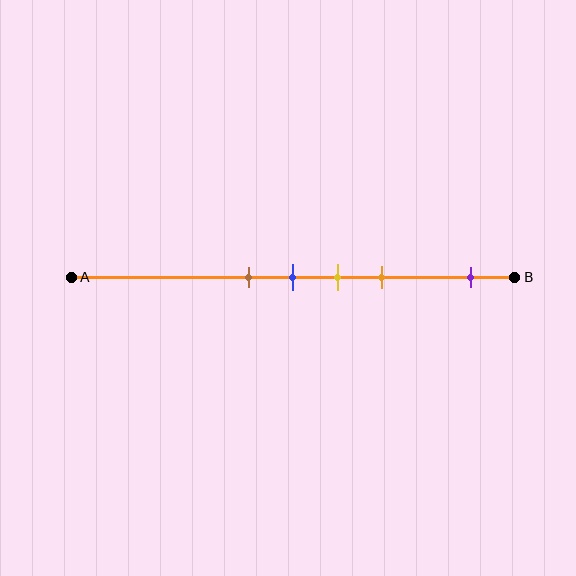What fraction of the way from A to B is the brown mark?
The brown mark is approximately 40% (0.4) of the way from A to B.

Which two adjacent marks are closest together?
The brown and blue marks are the closest adjacent pair.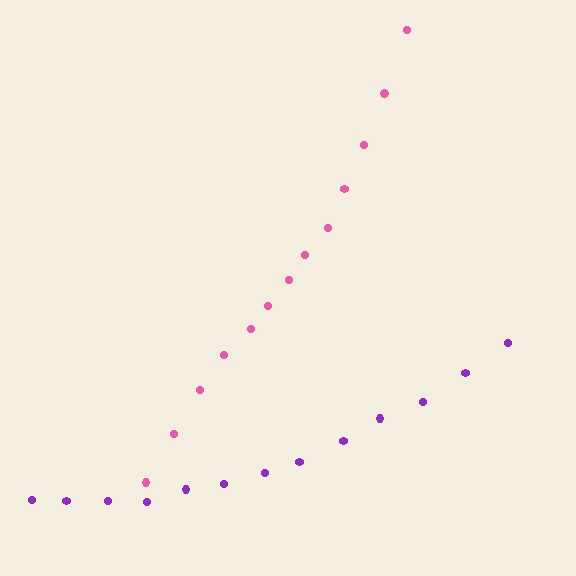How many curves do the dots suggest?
There are 2 distinct paths.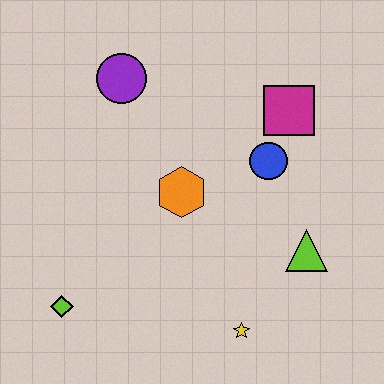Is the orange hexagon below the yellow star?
No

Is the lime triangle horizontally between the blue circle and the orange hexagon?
No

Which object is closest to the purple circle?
The orange hexagon is closest to the purple circle.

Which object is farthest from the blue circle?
The lime diamond is farthest from the blue circle.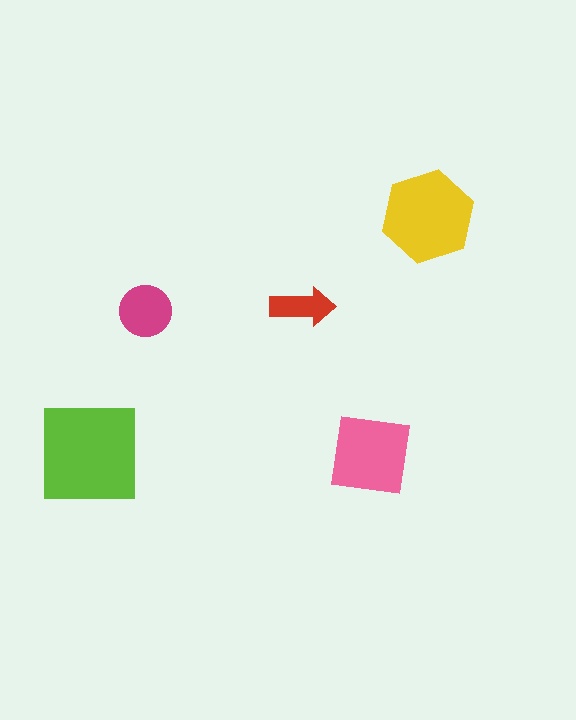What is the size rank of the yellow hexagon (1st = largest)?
2nd.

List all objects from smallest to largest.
The red arrow, the magenta circle, the pink square, the yellow hexagon, the lime square.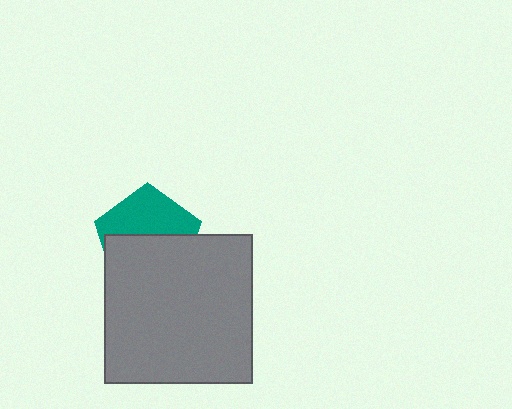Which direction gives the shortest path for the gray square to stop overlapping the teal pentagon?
Moving down gives the shortest separation.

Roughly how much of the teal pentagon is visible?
A small part of it is visible (roughly 44%).